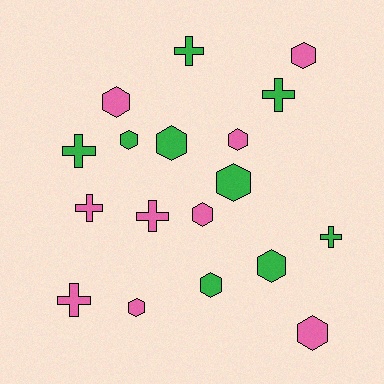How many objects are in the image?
There are 18 objects.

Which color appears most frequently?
Pink, with 9 objects.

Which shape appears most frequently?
Hexagon, with 11 objects.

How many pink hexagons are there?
There are 6 pink hexagons.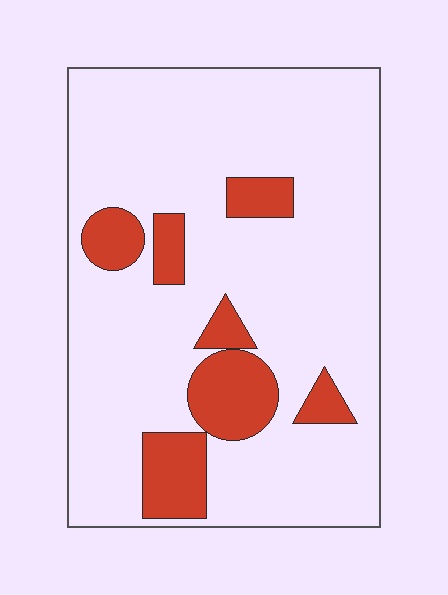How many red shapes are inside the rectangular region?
7.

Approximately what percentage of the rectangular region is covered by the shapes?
Approximately 15%.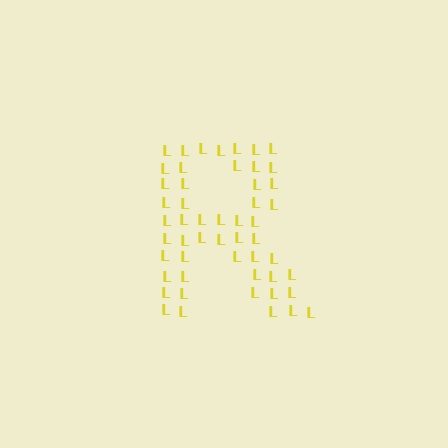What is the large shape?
The large shape is the letter R.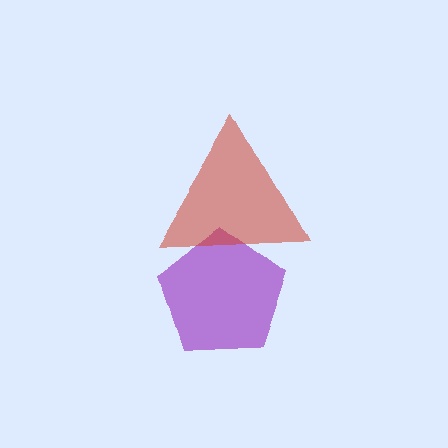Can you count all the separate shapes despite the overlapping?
Yes, there are 2 separate shapes.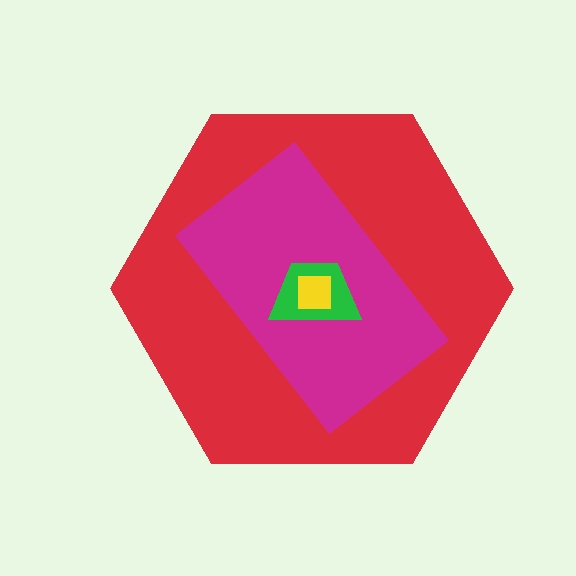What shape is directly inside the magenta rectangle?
The green trapezoid.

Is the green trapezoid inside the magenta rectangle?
Yes.